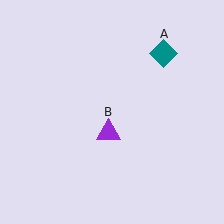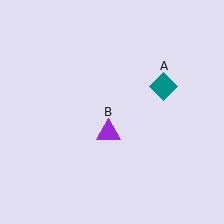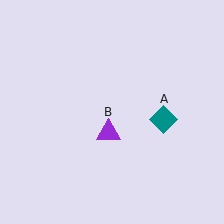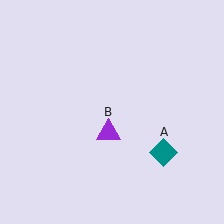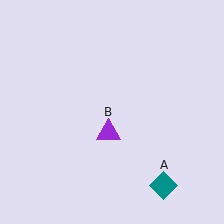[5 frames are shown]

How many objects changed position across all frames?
1 object changed position: teal diamond (object A).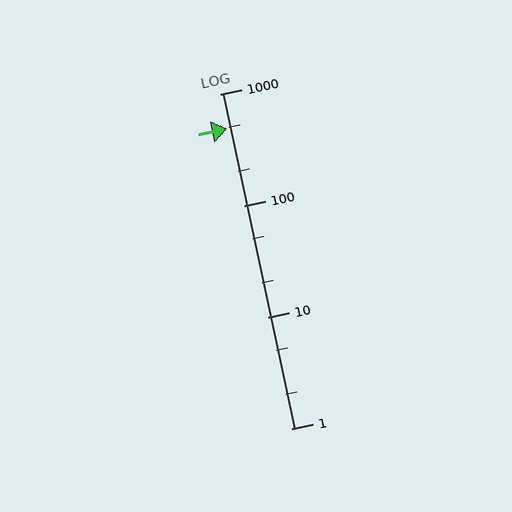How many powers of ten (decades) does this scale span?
The scale spans 3 decades, from 1 to 1000.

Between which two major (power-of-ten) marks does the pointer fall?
The pointer is between 100 and 1000.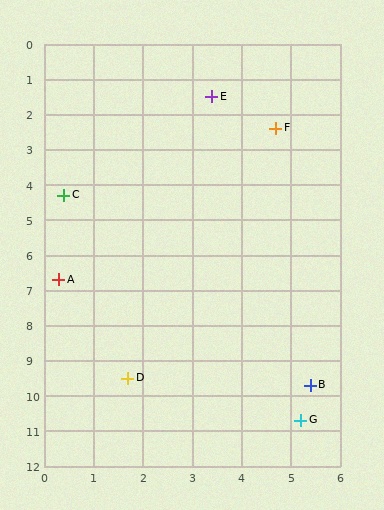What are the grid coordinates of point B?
Point B is at approximately (5.4, 9.7).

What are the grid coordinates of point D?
Point D is at approximately (1.7, 9.5).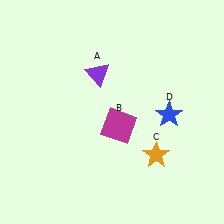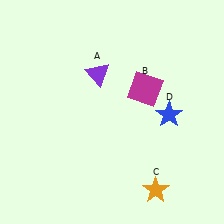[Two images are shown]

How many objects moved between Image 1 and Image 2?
2 objects moved between the two images.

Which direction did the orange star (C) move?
The orange star (C) moved down.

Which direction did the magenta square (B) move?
The magenta square (B) moved up.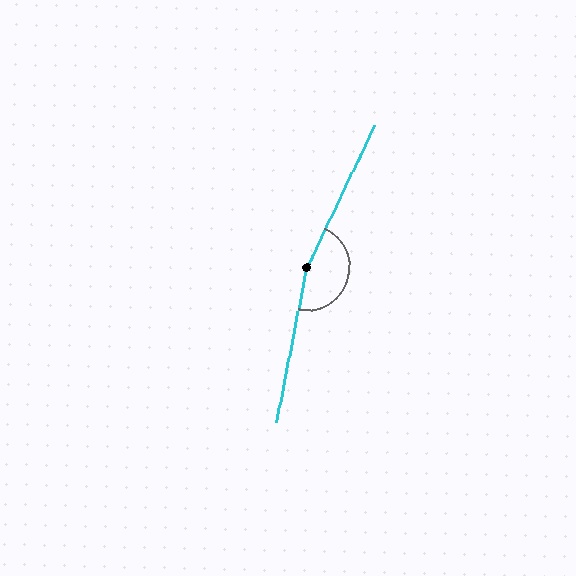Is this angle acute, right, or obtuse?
It is obtuse.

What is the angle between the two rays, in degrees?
Approximately 166 degrees.